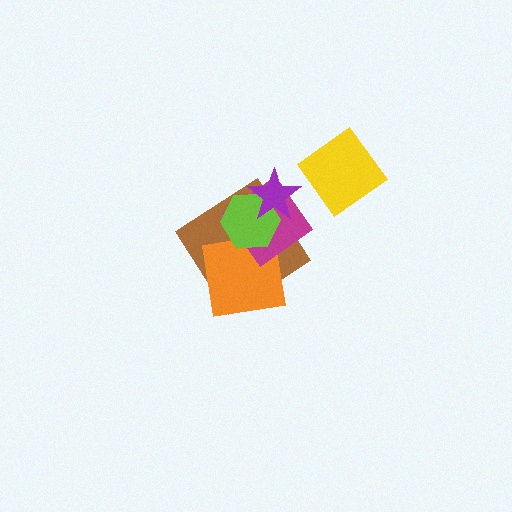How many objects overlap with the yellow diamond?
0 objects overlap with the yellow diamond.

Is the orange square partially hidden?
Yes, it is partially covered by another shape.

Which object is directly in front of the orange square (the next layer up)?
The magenta diamond is directly in front of the orange square.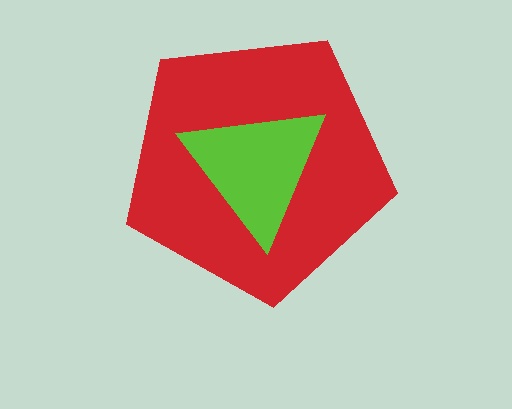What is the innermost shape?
The lime triangle.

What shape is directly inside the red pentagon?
The lime triangle.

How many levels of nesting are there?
2.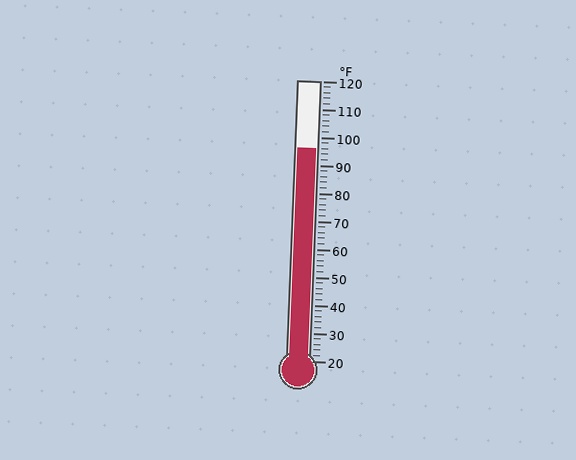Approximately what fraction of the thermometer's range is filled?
The thermometer is filled to approximately 75% of its range.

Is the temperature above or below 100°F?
The temperature is below 100°F.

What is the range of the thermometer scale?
The thermometer scale ranges from 20°F to 120°F.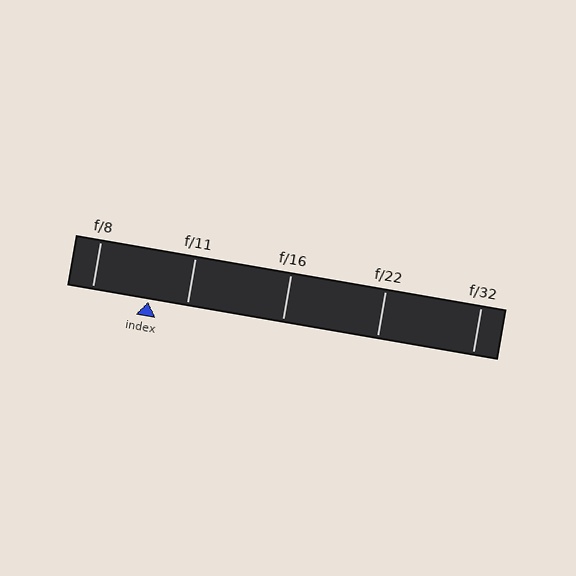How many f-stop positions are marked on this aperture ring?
There are 5 f-stop positions marked.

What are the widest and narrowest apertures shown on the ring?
The widest aperture shown is f/8 and the narrowest is f/32.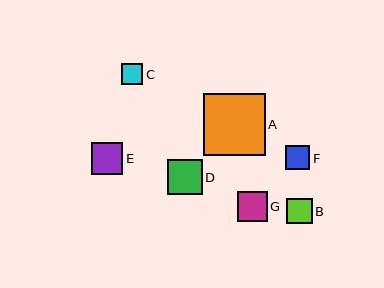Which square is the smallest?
Square C is the smallest with a size of approximately 21 pixels.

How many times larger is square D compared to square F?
Square D is approximately 1.5 times the size of square F.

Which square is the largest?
Square A is the largest with a size of approximately 62 pixels.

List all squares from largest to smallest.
From largest to smallest: A, D, E, G, B, F, C.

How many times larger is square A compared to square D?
Square A is approximately 1.8 times the size of square D.